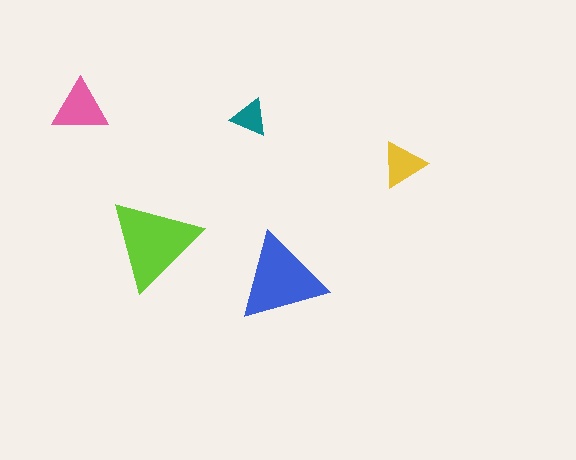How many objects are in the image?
There are 5 objects in the image.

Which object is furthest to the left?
The pink triangle is leftmost.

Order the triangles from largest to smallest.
the lime one, the blue one, the pink one, the yellow one, the teal one.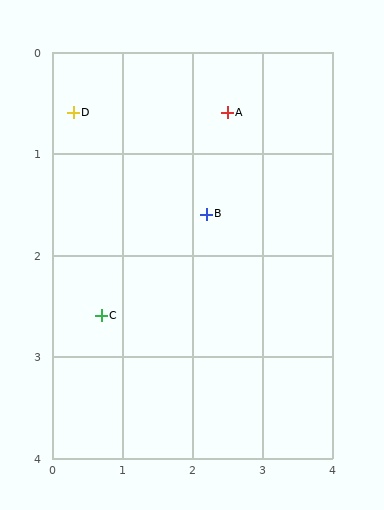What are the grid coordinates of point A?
Point A is at approximately (2.5, 0.6).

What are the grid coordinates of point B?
Point B is at approximately (2.2, 1.6).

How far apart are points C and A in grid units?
Points C and A are about 2.7 grid units apart.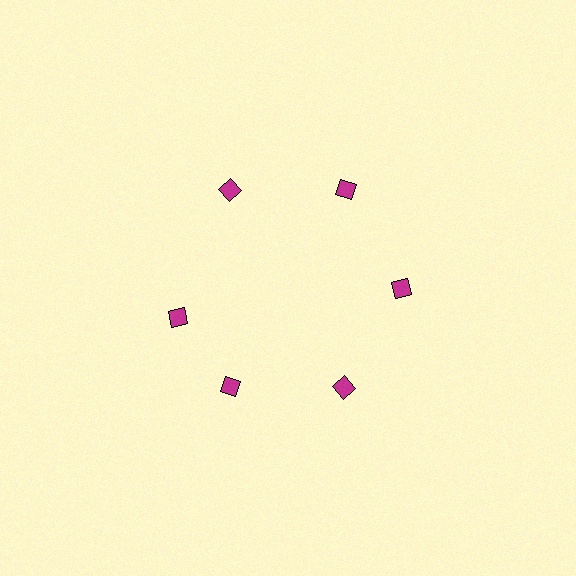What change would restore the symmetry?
The symmetry would be restored by rotating it back into even spacing with its neighbors so that all 6 diamonds sit at equal angles and equal distance from the center.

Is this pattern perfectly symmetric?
No. The 6 magenta diamonds are arranged in a ring, but one element near the 9 o'clock position is rotated out of alignment along the ring, breaking the 6-fold rotational symmetry.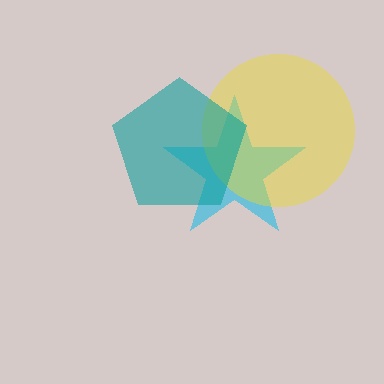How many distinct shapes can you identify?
There are 3 distinct shapes: a cyan star, a yellow circle, a teal pentagon.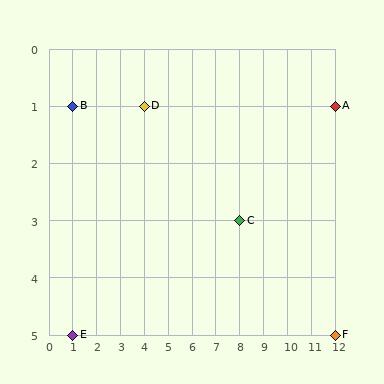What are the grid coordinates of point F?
Point F is at grid coordinates (12, 5).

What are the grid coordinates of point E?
Point E is at grid coordinates (1, 5).